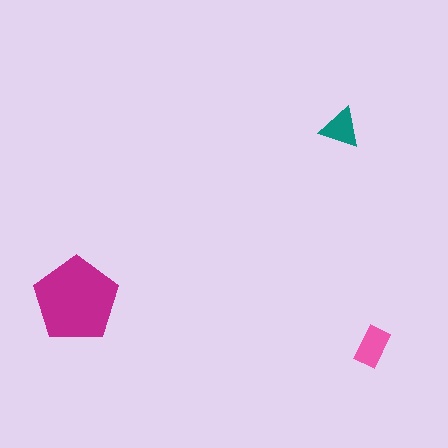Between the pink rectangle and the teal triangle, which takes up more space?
The pink rectangle.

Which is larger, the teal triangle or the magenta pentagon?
The magenta pentagon.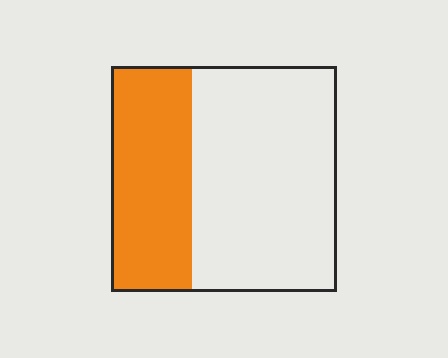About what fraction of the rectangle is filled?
About three eighths (3/8).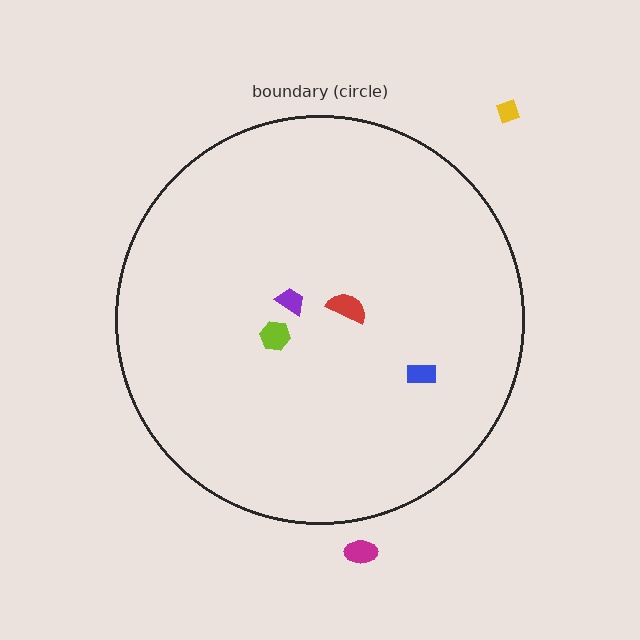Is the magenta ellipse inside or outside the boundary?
Outside.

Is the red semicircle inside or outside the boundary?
Inside.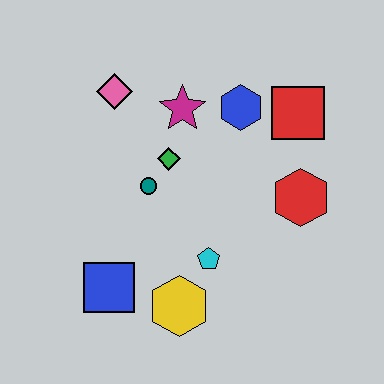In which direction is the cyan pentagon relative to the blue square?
The cyan pentagon is to the right of the blue square.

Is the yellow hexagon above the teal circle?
No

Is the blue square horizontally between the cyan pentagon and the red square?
No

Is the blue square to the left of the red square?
Yes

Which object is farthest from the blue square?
The red square is farthest from the blue square.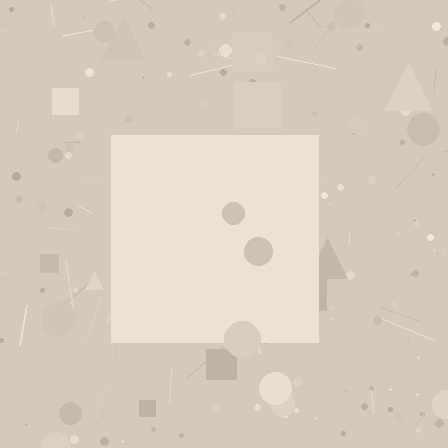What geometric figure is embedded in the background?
A square is embedded in the background.